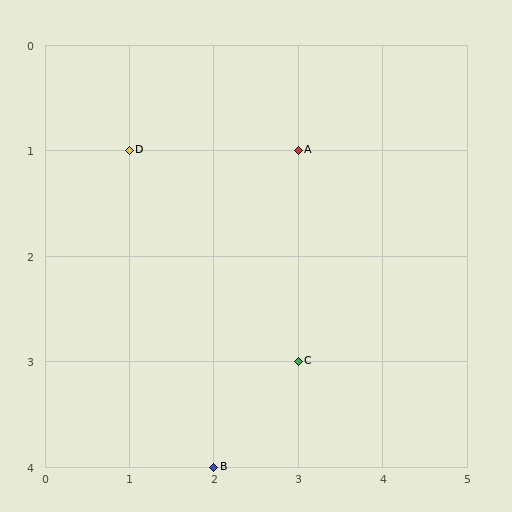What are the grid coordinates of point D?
Point D is at grid coordinates (1, 1).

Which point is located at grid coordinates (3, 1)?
Point A is at (3, 1).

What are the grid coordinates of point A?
Point A is at grid coordinates (3, 1).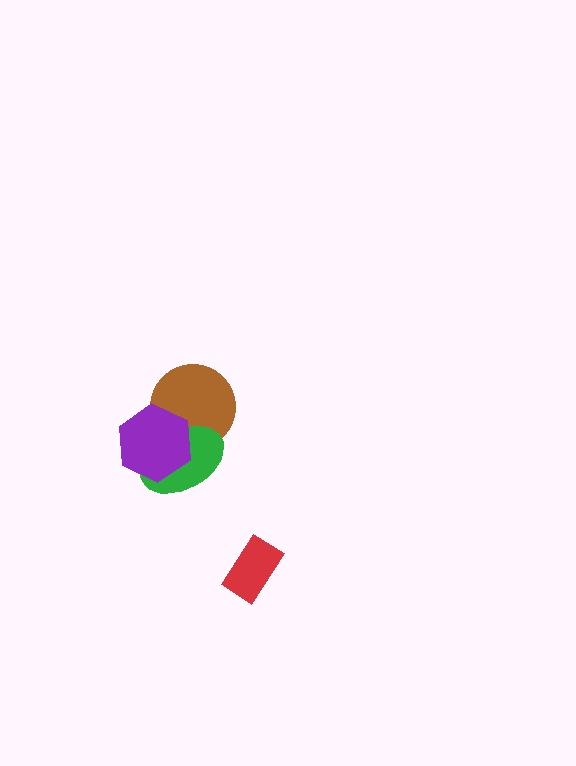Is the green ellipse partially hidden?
Yes, it is partially covered by another shape.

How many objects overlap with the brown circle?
2 objects overlap with the brown circle.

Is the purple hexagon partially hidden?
No, no other shape covers it.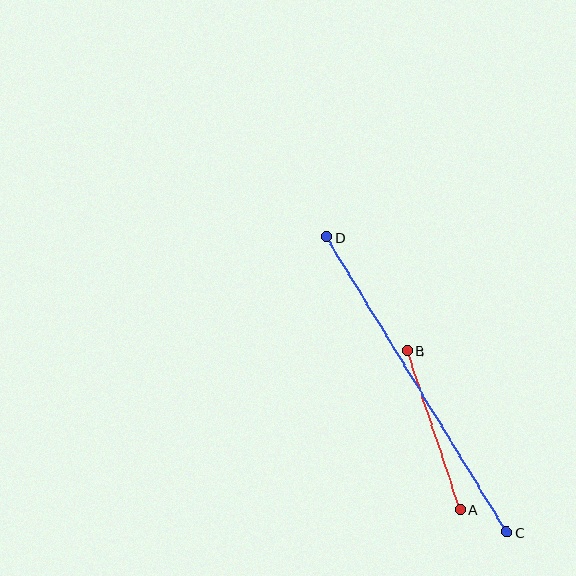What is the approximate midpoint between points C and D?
The midpoint is at approximately (417, 385) pixels.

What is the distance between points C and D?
The distance is approximately 346 pixels.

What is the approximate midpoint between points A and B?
The midpoint is at approximately (434, 430) pixels.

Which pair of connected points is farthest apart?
Points C and D are farthest apart.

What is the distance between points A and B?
The distance is approximately 167 pixels.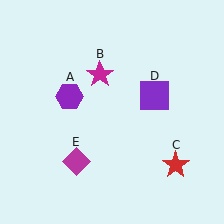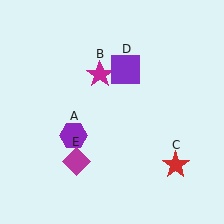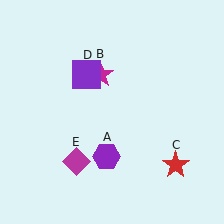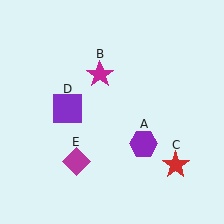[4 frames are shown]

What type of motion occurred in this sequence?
The purple hexagon (object A), purple square (object D) rotated counterclockwise around the center of the scene.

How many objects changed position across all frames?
2 objects changed position: purple hexagon (object A), purple square (object D).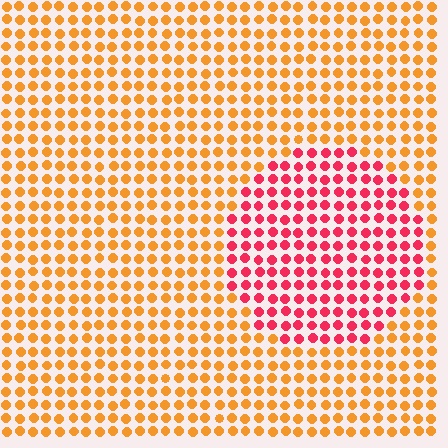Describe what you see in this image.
The image is filled with small orange elements in a uniform arrangement. A circle-shaped region is visible where the elements are tinted to a slightly different hue, forming a subtle color boundary.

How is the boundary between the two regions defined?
The boundary is defined purely by a slight shift in hue (about 47 degrees). Spacing, size, and orientation are identical on both sides.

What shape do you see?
I see a circle.